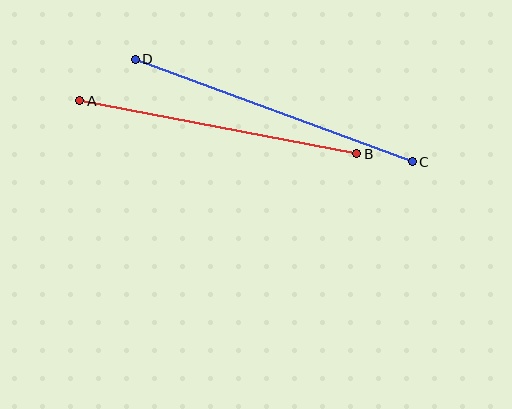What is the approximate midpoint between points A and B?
The midpoint is at approximately (218, 127) pixels.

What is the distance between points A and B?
The distance is approximately 282 pixels.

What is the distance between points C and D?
The distance is approximately 295 pixels.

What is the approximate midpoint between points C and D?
The midpoint is at approximately (274, 110) pixels.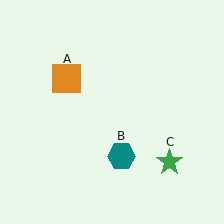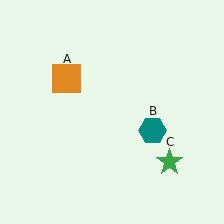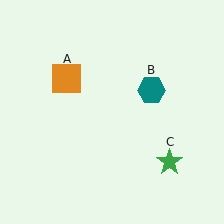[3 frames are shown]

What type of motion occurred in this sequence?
The teal hexagon (object B) rotated counterclockwise around the center of the scene.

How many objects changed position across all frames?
1 object changed position: teal hexagon (object B).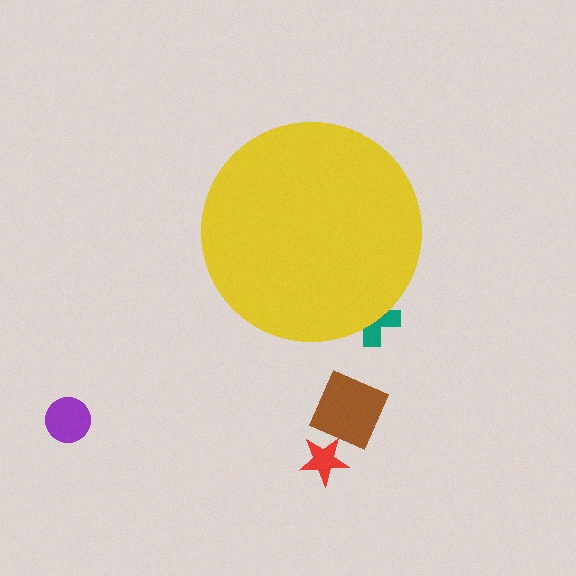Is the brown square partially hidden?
No, the brown square is fully visible.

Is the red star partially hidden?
No, the red star is fully visible.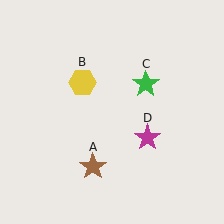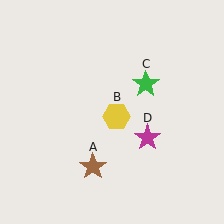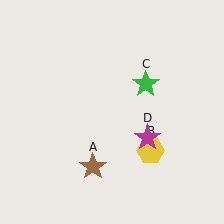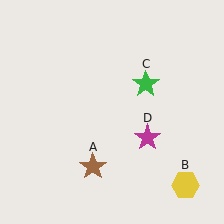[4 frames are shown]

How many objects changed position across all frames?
1 object changed position: yellow hexagon (object B).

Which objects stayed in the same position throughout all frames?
Brown star (object A) and green star (object C) and magenta star (object D) remained stationary.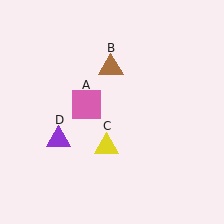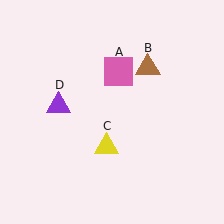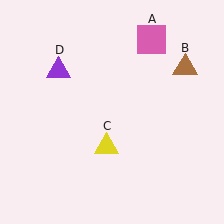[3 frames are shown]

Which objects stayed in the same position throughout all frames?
Yellow triangle (object C) remained stationary.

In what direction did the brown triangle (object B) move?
The brown triangle (object B) moved right.